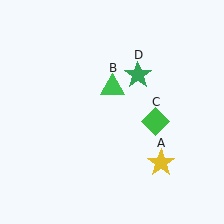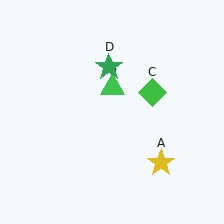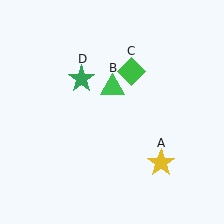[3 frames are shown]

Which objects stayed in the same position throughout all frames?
Yellow star (object A) and green triangle (object B) remained stationary.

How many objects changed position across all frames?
2 objects changed position: green diamond (object C), green star (object D).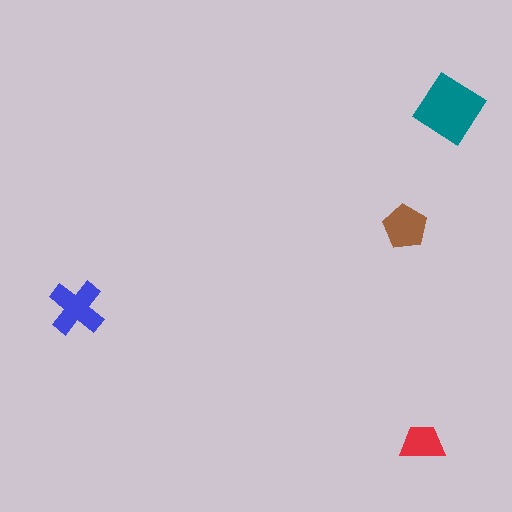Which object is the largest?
The teal diamond.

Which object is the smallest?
The red trapezoid.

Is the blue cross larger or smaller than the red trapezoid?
Larger.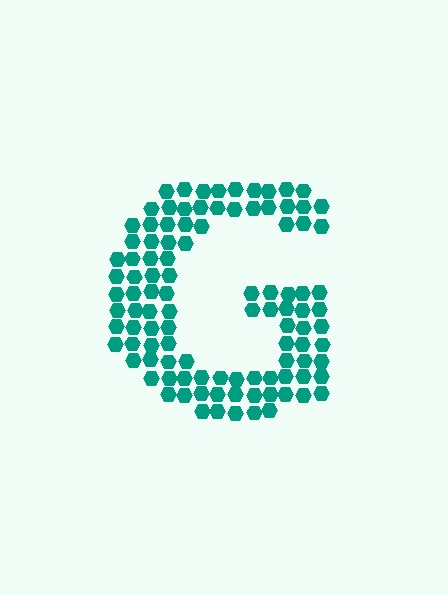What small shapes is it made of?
It is made of small hexagons.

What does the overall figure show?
The overall figure shows the letter G.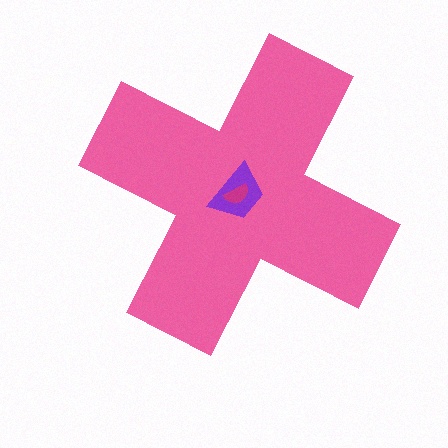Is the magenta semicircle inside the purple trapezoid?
Yes.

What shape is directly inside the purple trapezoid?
The magenta semicircle.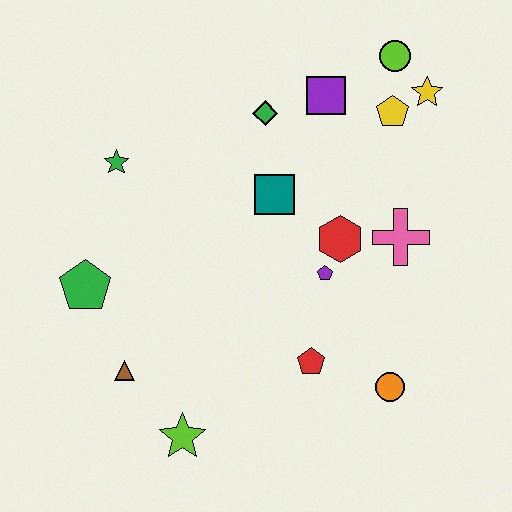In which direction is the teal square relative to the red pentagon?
The teal square is above the red pentagon.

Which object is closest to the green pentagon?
The brown triangle is closest to the green pentagon.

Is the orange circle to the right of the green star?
Yes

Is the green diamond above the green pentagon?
Yes